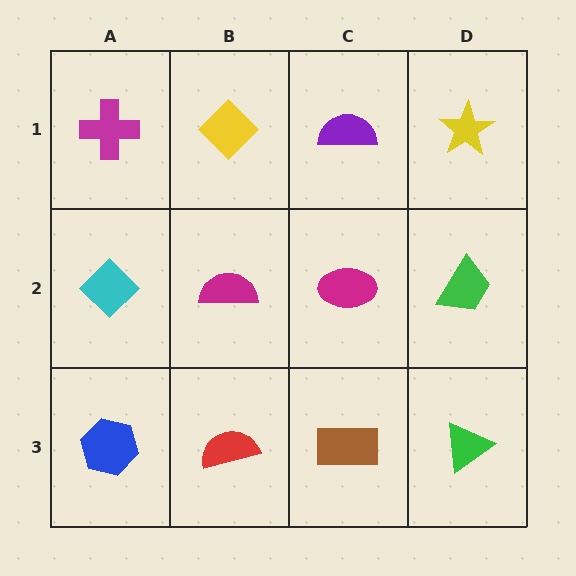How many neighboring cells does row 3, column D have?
2.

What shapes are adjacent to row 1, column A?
A cyan diamond (row 2, column A), a yellow diamond (row 1, column B).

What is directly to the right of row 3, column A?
A red semicircle.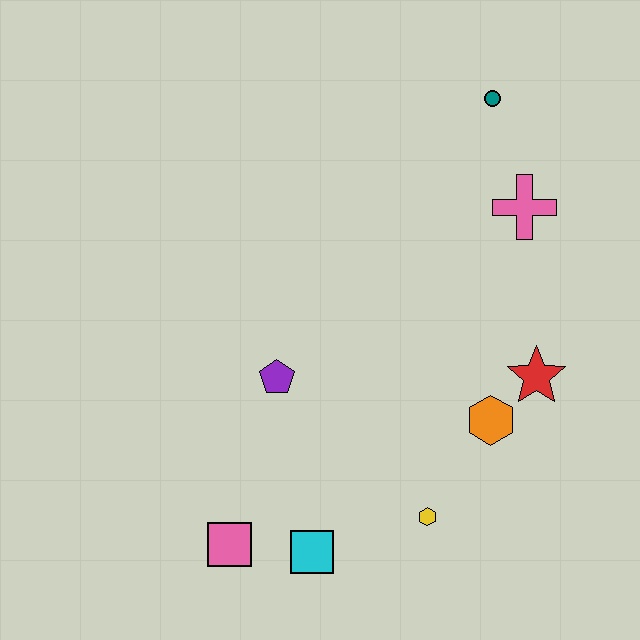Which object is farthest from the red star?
The pink square is farthest from the red star.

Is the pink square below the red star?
Yes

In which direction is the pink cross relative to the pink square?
The pink cross is above the pink square.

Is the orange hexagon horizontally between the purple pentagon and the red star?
Yes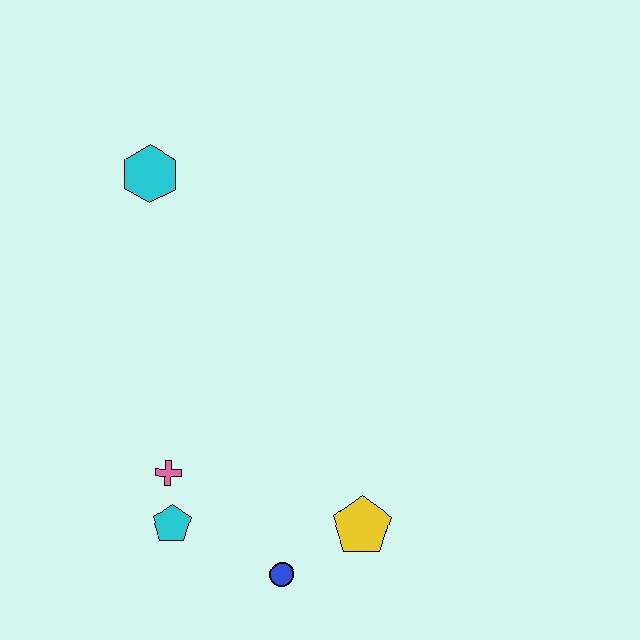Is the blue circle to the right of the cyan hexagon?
Yes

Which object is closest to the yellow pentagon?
The blue circle is closest to the yellow pentagon.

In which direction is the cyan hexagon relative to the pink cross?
The cyan hexagon is above the pink cross.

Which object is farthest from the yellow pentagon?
The cyan hexagon is farthest from the yellow pentagon.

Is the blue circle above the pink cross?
No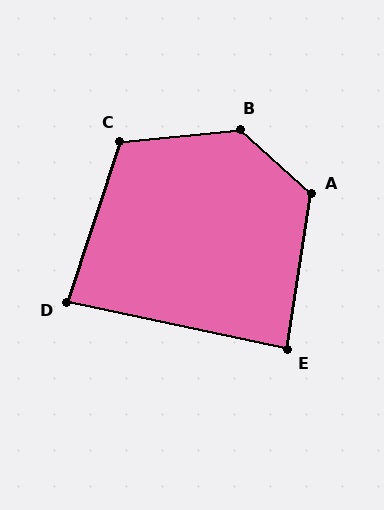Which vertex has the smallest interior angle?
D, at approximately 83 degrees.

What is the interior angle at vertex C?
Approximately 114 degrees (obtuse).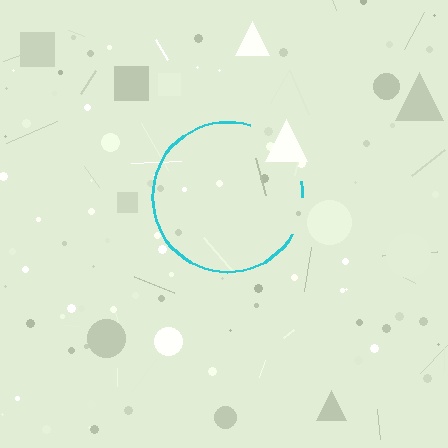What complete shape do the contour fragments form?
The contour fragments form a circle.